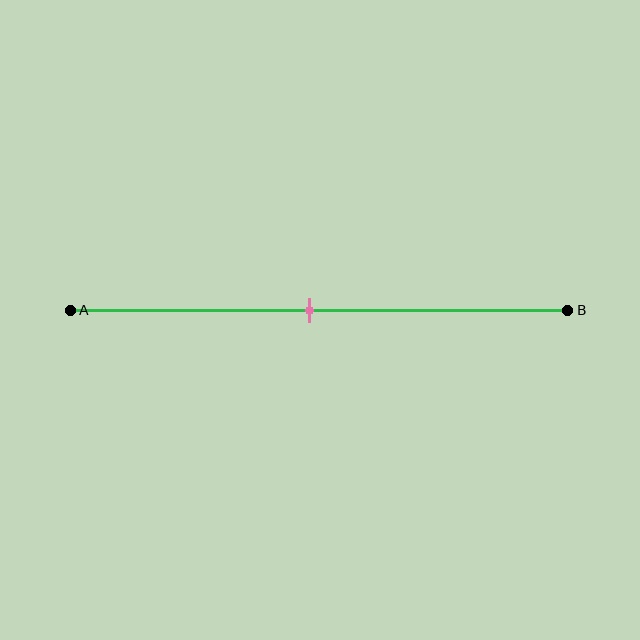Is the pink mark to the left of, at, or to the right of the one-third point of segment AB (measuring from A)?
The pink mark is to the right of the one-third point of segment AB.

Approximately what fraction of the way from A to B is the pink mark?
The pink mark is approximately 50% of the way from A to B.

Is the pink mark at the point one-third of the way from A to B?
No, the mark is at about 50% from A, not at the 33% one-third point.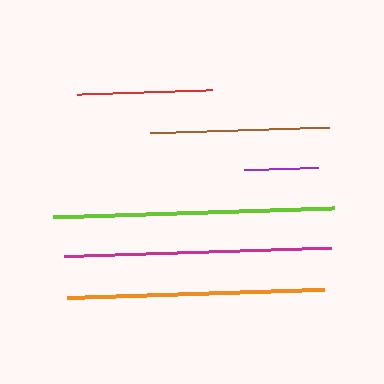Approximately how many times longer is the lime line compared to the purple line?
The lime line is approximately 3.8 times the length of the purple line.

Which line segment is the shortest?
The purple line is the shortest at approximately 74 pixels.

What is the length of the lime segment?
The lime segment is approximately 281 pixels long.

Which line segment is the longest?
The lime line is the longest at approximately 281 pixels.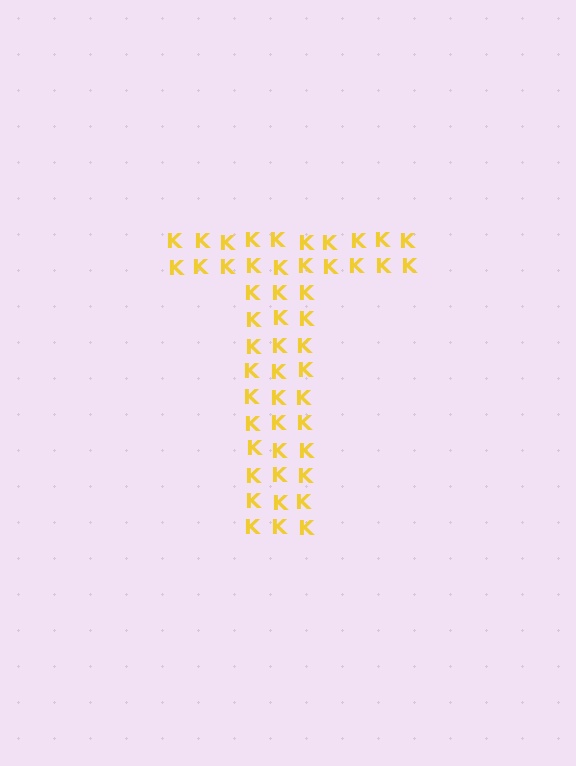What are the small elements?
The small elements are letter K's.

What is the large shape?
The large shape is the letter T.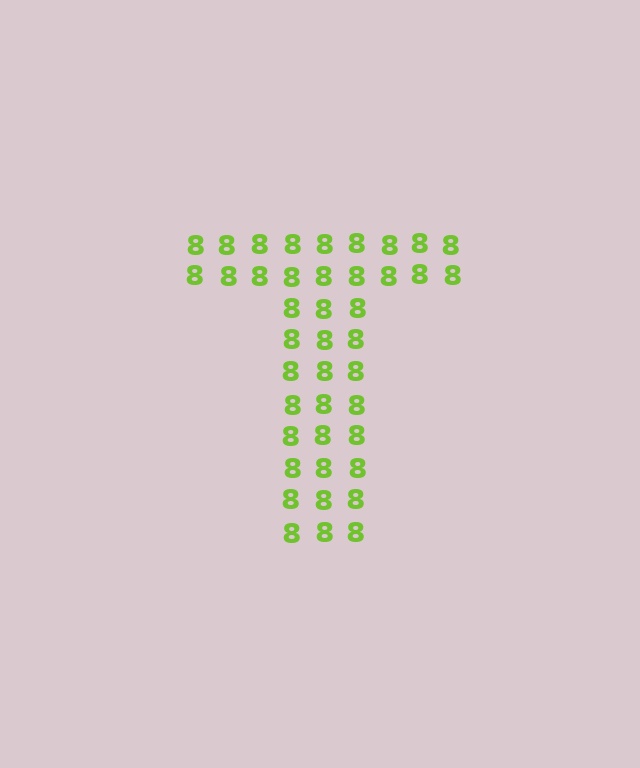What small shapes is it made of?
It is made of small digit 8's.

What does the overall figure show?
The overall figure shows the letter T.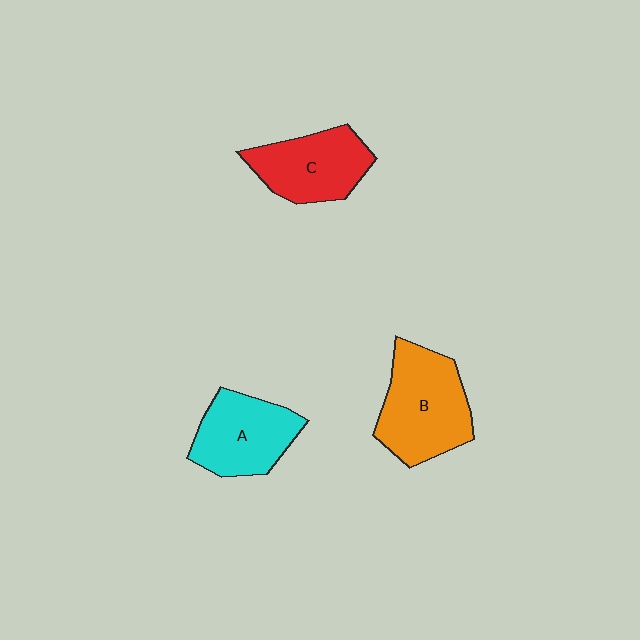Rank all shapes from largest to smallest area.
From largest to smallest: B (orange), A (cyan), C (red).